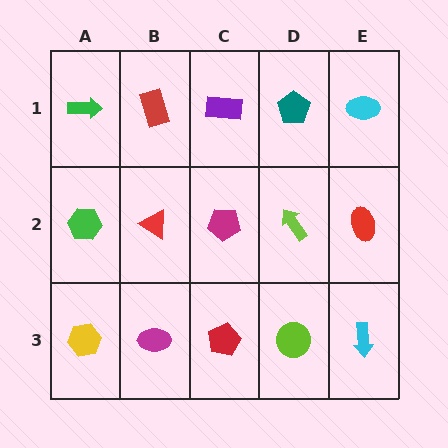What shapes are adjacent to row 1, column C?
A magenta pentagon (row 2, column C), a red rectangle (row 1, column B), a teal pentagon (row 1, column D).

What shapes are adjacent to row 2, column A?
A green arrow (row 1, column A), a yellow hexagon (row 3, column A), a red triangle (row 2, column B).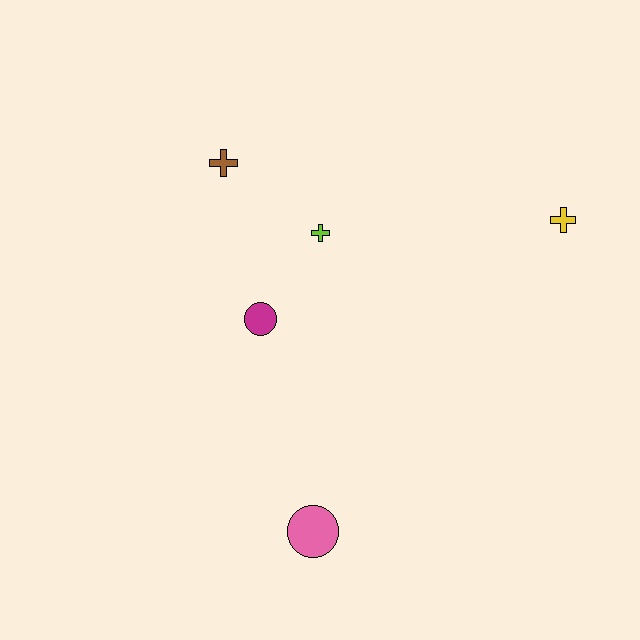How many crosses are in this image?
There are 3 crosses.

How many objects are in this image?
There are 5 objects.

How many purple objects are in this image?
There are no purple objects.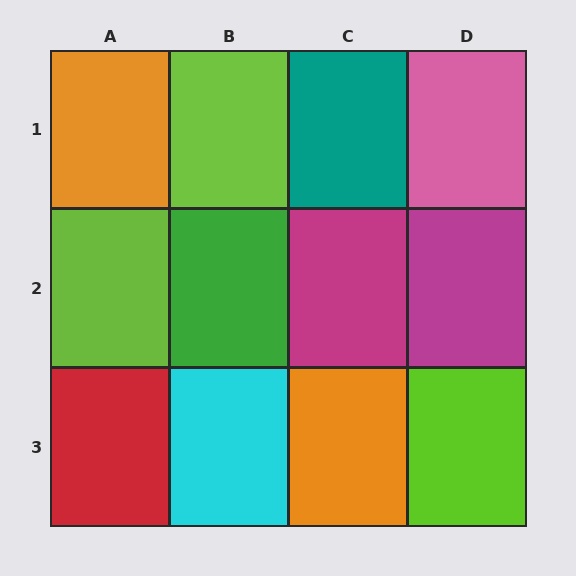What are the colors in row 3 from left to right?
Red, cyan, orange, lime.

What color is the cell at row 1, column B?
Lime.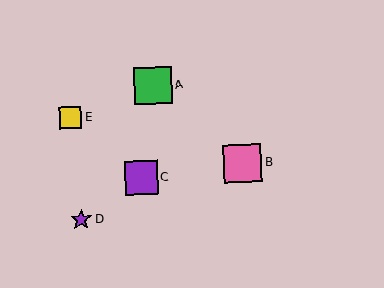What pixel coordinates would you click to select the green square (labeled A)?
Click at (153, 85) to select the green square A.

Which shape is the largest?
The pink square (labeled B) is the largest.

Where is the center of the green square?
The center of the green square is at (153, 85).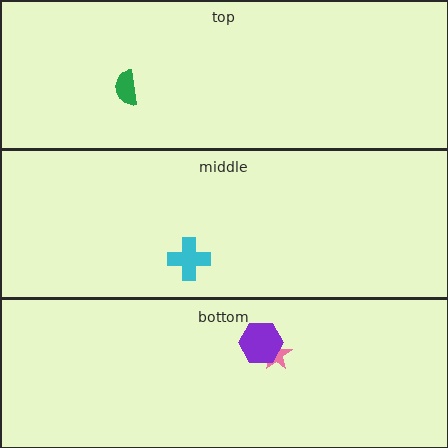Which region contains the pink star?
The bottom region.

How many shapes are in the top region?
1.